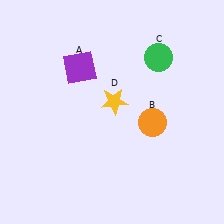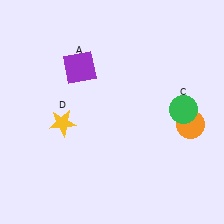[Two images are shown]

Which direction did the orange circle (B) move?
The orange circle (B) moved right.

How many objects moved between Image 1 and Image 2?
3 objects moved between the two images.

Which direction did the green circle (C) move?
The green circle (C) moved down.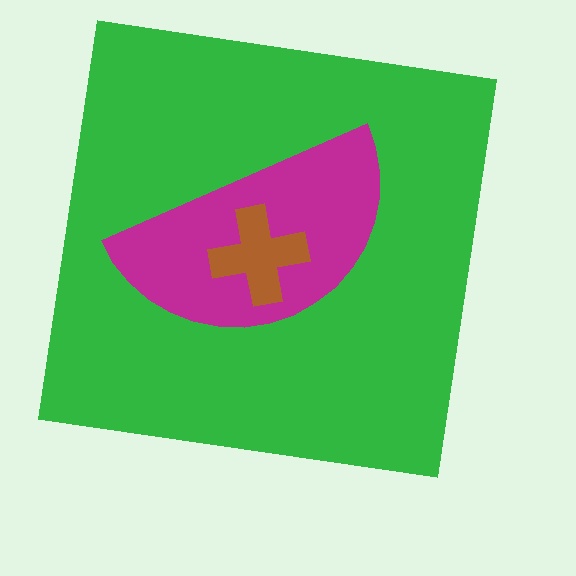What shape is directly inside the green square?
The magenta semicircle.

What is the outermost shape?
The green square.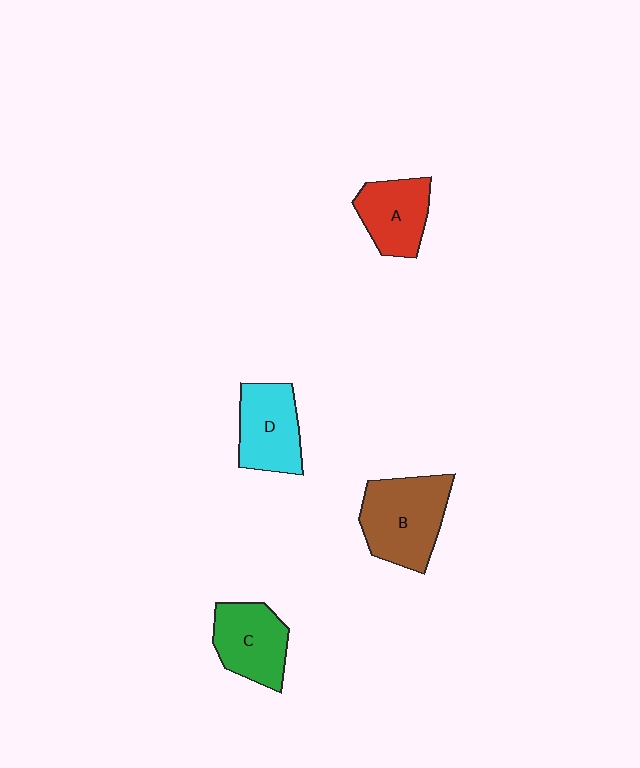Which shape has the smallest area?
Shape A (red).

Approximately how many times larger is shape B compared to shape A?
Approximately 1.4 times.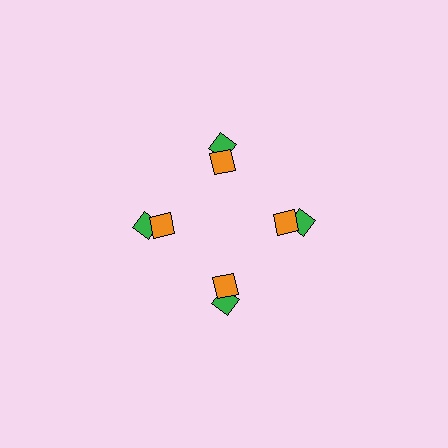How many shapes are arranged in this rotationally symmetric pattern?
There are 8 shapes, arranged in 4 groups of 2.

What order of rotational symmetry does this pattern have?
This pattern has 4-fold rotational symmetry.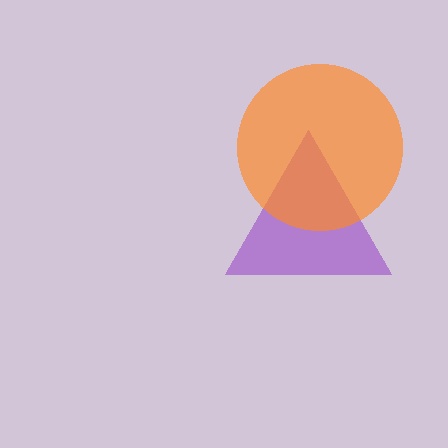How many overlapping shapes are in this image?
There are 2 overlapping shapes in the image.